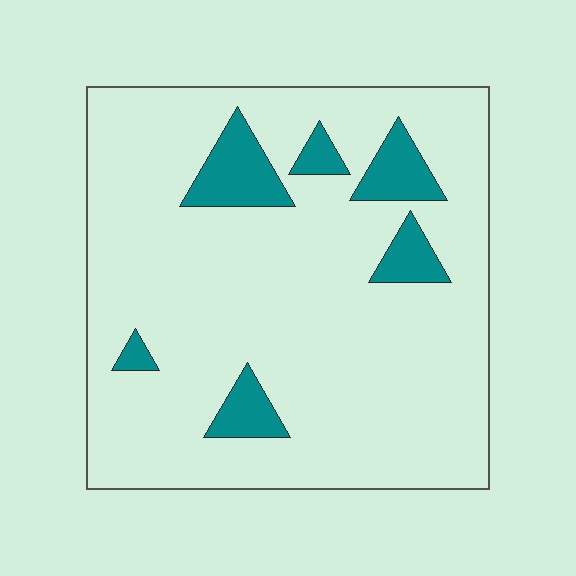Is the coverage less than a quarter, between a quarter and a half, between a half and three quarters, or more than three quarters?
Less than a quarter.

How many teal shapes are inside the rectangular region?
6.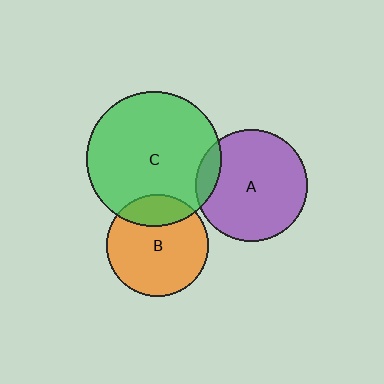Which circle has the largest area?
Circle C (green).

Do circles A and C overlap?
Yes.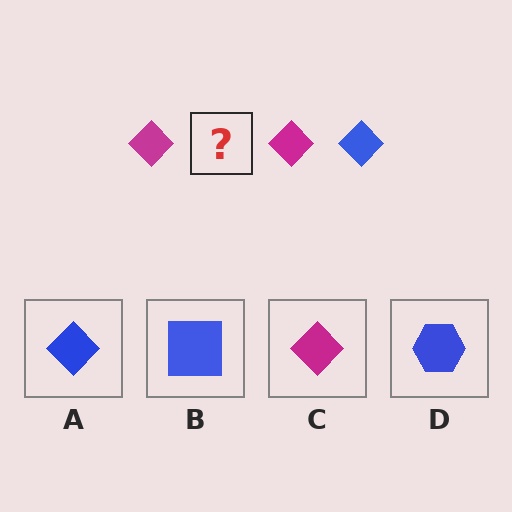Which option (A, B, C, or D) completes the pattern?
A.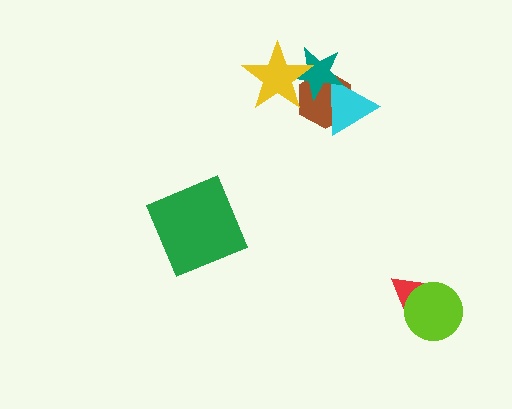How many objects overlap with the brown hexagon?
3 objects overlap with the brown hexagon.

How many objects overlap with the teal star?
3 objects overlap with the teal star.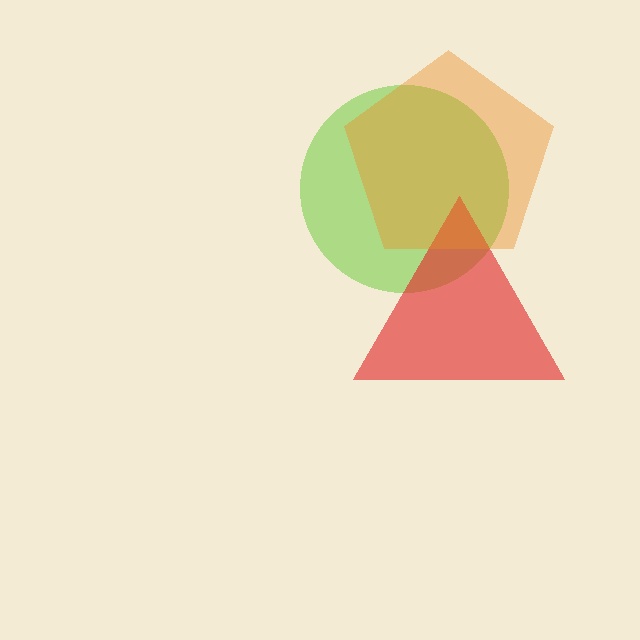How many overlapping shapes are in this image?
There are 3 overlapping shapes in the image.